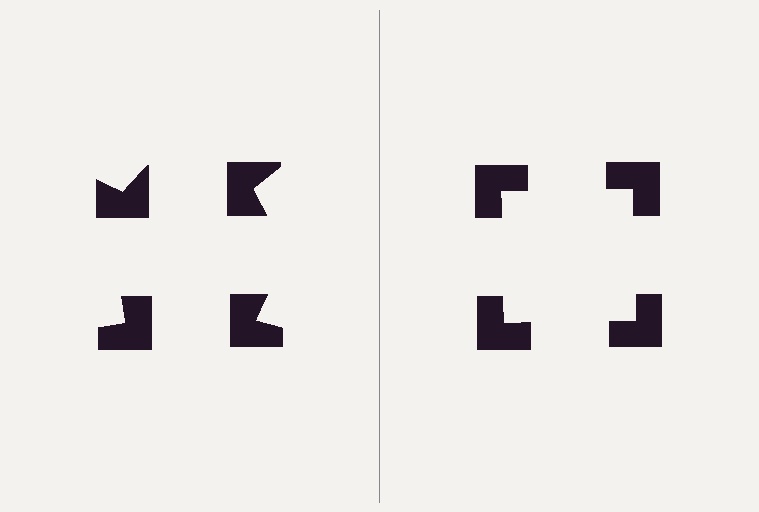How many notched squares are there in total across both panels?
8 — 4 on each side.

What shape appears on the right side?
An illusory square.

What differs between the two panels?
The notched squares are positioned identically on both sides; only the wedge orientations differ. On the right they align to a square; on the left they are misaligned.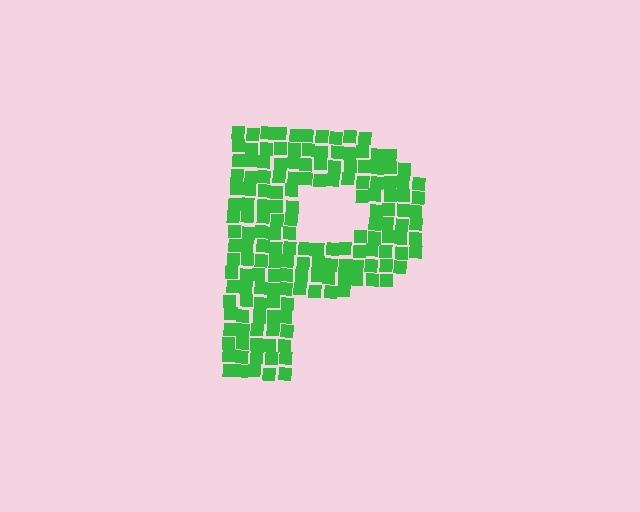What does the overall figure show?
The overall figure shows the letter P.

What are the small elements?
The small elements are squares.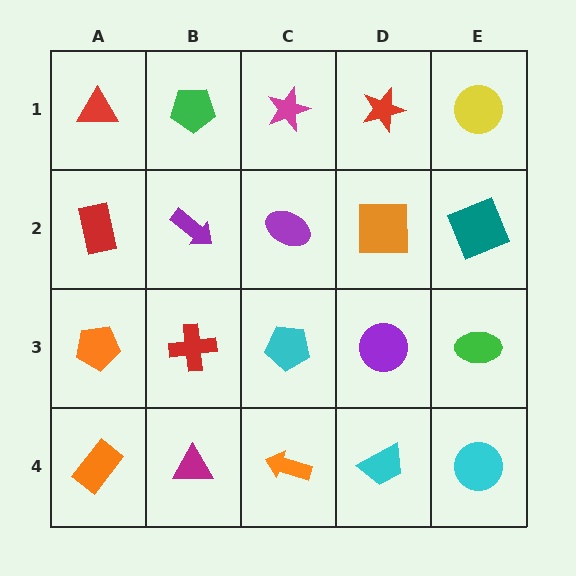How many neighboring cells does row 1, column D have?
3.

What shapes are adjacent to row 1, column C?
A purple ellipse (row 2, column C), a green pentagon (row 1, column B), a red star (row 1, column D).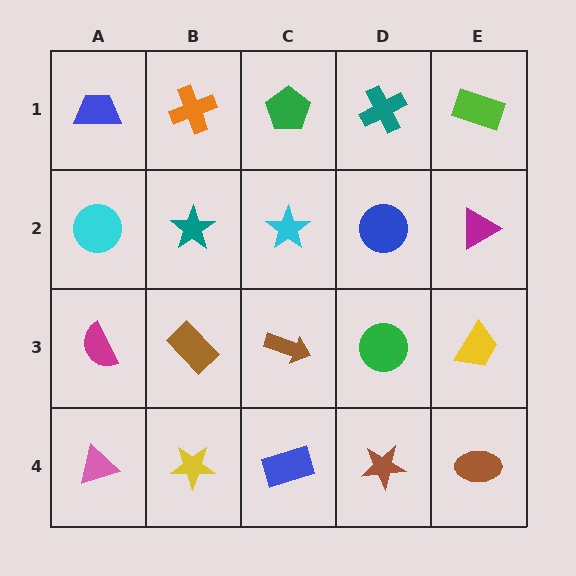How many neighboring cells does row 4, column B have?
3.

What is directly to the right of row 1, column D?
A lime rectangle.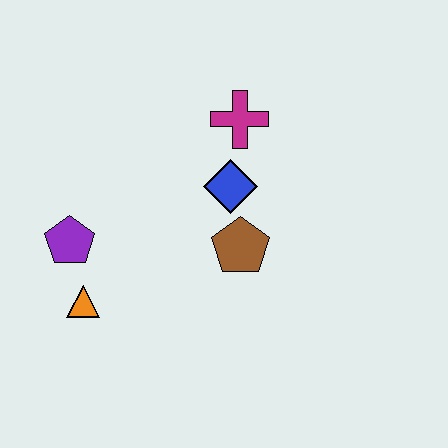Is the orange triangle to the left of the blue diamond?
Yes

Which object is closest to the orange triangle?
The purple pentagon is closest to the orange triangle.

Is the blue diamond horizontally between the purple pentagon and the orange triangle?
No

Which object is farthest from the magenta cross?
The orange triangle is farthest from the magenta cross.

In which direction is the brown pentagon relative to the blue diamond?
The brown pentagon is below the blue diamond.